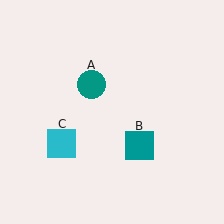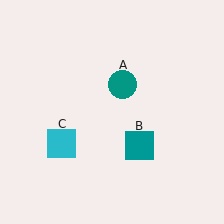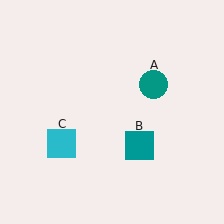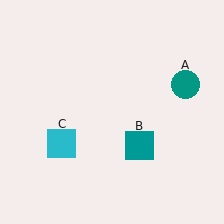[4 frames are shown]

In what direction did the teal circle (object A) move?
The teal circle (object A) moved right.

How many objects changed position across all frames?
1 object changed position: teal circle (object A).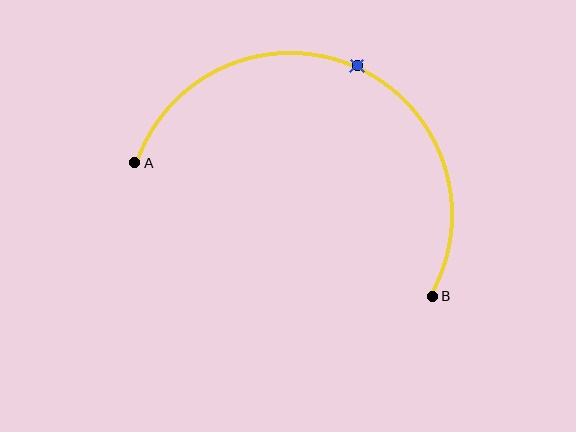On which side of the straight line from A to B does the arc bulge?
The arc bulges above the straight line connecting A and B.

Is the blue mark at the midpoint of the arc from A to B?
Yes. The blue mark lies on the arc at equal arc-length from both A and B — it is the arc midpoint.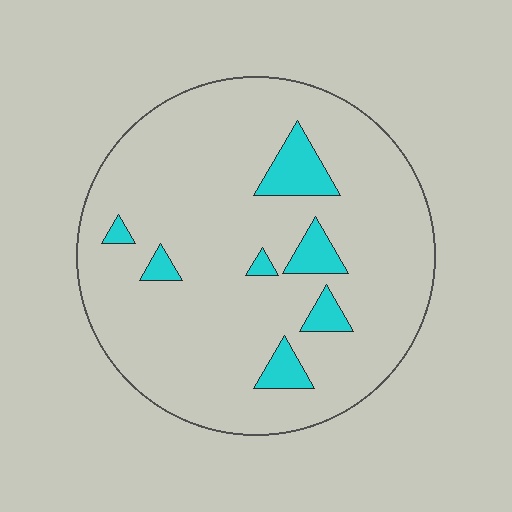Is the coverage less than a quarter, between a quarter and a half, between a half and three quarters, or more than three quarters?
Less than a quarter.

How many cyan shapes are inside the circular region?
7.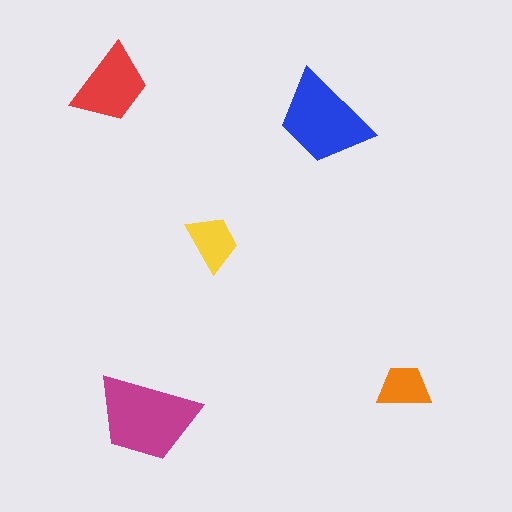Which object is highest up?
The red trapezoid is topmost.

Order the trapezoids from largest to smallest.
the magenta one, the blue one, the red one, the yellow one, the orange one.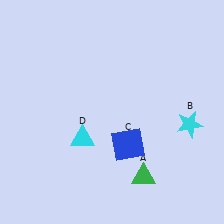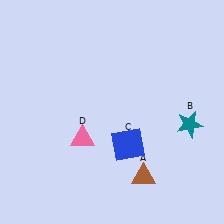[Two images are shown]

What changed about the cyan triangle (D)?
In Image 1, D is cyan. In Image 2, it changed to pink.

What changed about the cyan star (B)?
In Image 1, B is cyan. In Image 2, it changed to teal.